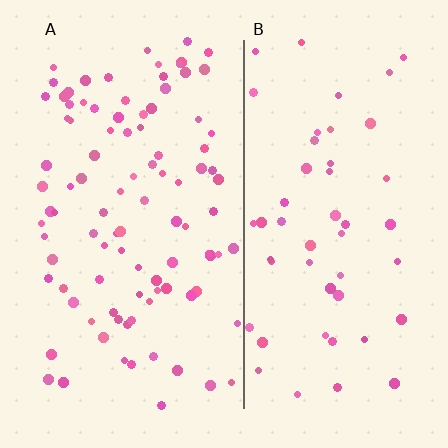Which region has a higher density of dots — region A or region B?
A (the left).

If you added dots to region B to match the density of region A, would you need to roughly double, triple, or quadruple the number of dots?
Approximately double.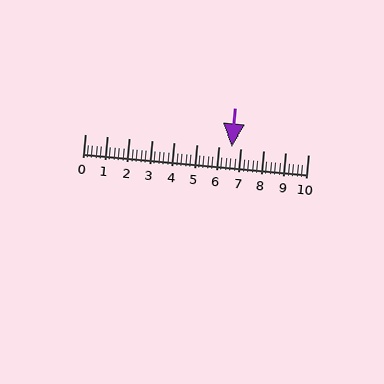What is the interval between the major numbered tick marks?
The major tick marks are spaced 1 units apart.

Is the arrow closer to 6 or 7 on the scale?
The arrow is closer to 7.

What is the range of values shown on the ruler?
The ruler shows values from 0 to 10.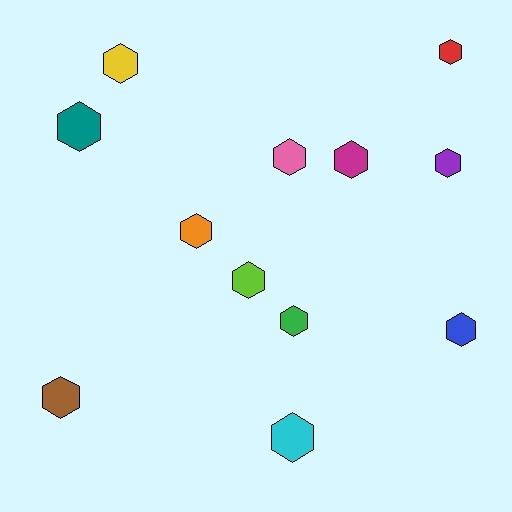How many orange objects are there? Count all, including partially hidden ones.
There is 1 orange object.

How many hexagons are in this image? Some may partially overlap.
There are 12 hexagons.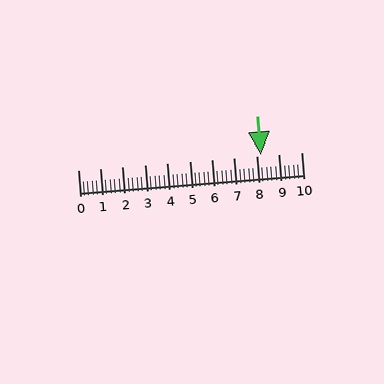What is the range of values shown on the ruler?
The ruler shows values from 0 to 10.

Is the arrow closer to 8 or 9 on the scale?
The arrow is closer to 8.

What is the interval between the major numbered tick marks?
The major tick marks are spaced 1 units apart.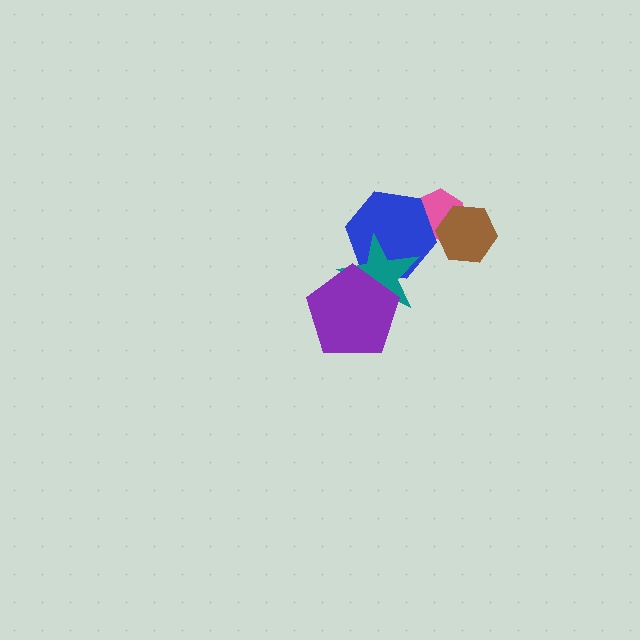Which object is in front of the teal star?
The purple pentagon is in front of the teal star.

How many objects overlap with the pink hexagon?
2 objects overlap with the pink hexagon.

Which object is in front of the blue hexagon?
The teal star is in front of the blue hexagon.